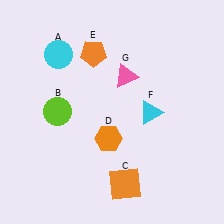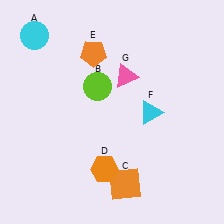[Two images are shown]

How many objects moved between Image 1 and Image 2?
3 objects moved between the two images.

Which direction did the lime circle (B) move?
The lime circle (B) moved right.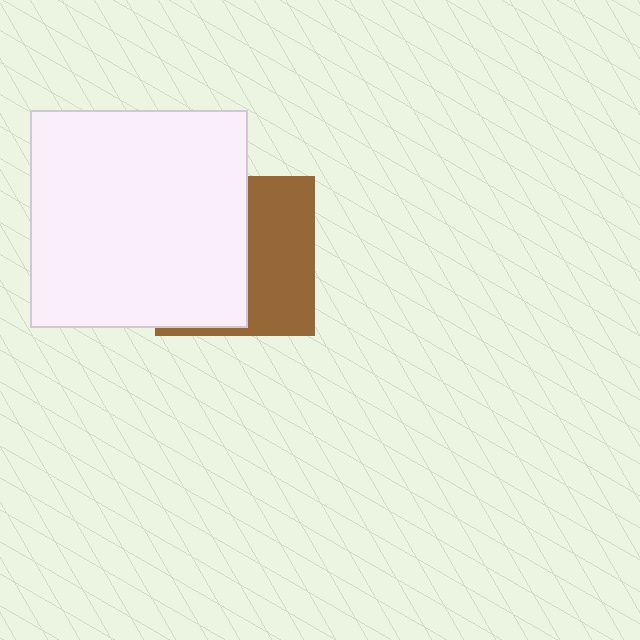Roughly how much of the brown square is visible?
About half of it is visible (roughly 45%).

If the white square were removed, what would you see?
You would see the complete brown square.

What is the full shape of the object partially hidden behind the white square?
The partially hidden object is a brown square.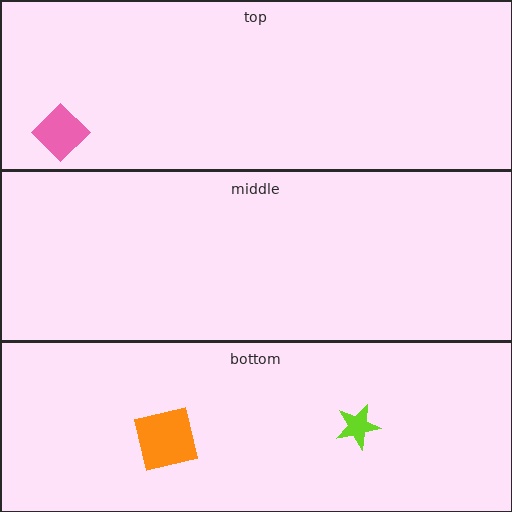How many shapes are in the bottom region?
2.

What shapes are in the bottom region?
The orange square, the lime star.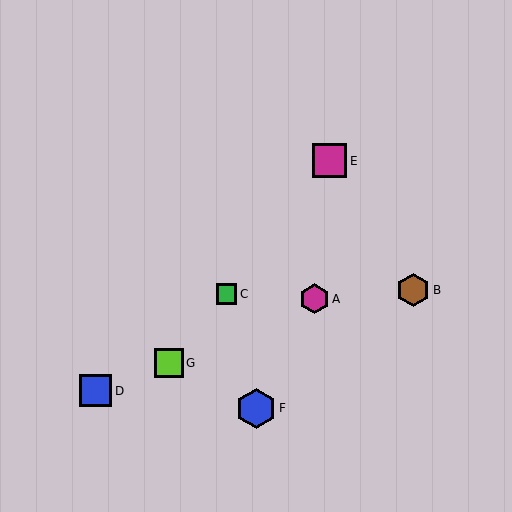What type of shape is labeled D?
Shape D is a blue square.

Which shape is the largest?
The blue hexagon (labeled F) is the largest.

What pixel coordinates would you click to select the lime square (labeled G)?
Click at (169, 363) to select the lime square G.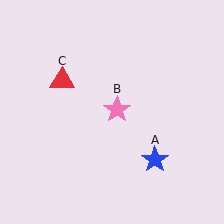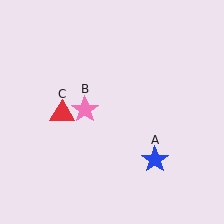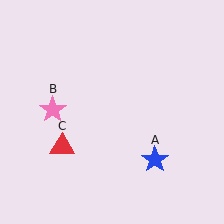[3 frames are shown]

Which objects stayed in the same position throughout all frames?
Blue star (object A) remained stationary.